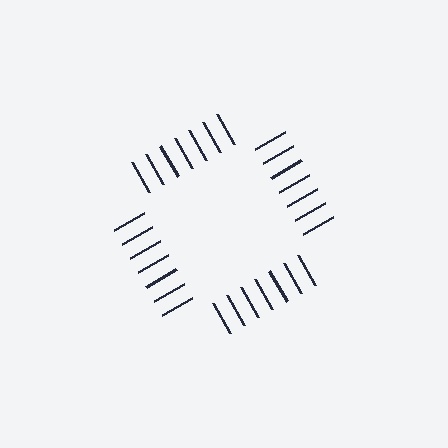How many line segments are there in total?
28 — 7 along each of the 4 edges.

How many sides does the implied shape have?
4 sides — the line-ends trace a square.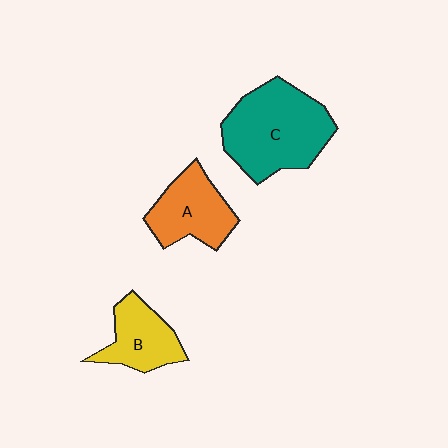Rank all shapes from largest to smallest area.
From largest to smallest: C (teal), A (orange), B (yellow).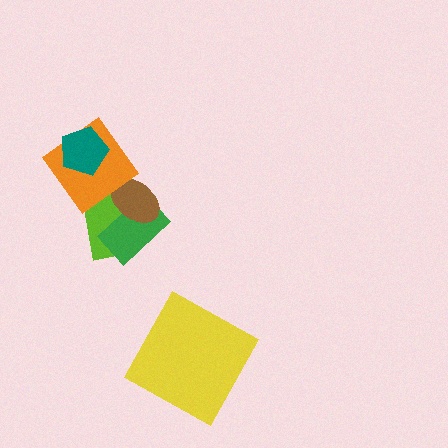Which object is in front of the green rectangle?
The brown ellipse is in front of the green rectangle.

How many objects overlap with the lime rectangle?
3 objects overlap with the lime rectangle.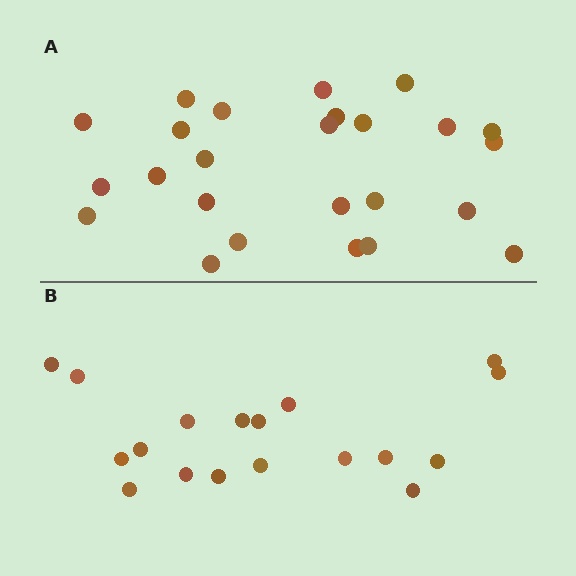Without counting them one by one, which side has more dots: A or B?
Region A (the top region) has more dots.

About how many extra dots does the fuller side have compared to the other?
Region A has roughly 8 or so more dots than region B.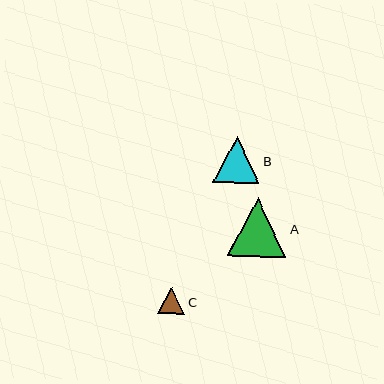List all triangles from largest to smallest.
From largest to smallest: A, B, C.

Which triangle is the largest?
Triangle A is the largest with a size of approximately 59 pixels.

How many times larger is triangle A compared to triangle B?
Triangle A is approximately 1.3 times the size of triangle B.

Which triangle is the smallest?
Triangle C is the smallest with a size of approximately 27 pixels.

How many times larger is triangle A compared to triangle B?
Triangle A is approximately 1.3 times the size of triangle B.